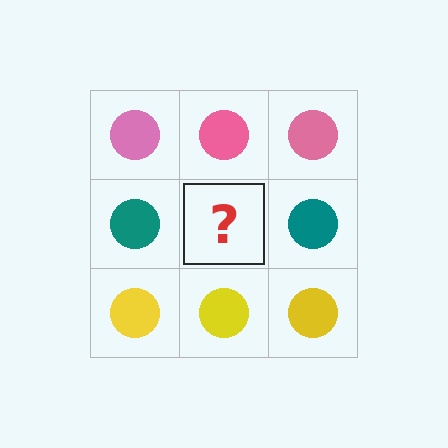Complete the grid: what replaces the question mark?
The question mark should be replaced with a teal circle.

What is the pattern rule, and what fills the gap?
The rule is that each row has a consistent color. The gap should be filled with a teal circle.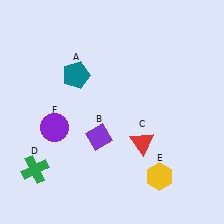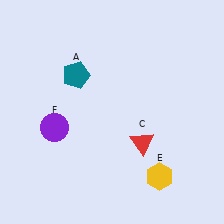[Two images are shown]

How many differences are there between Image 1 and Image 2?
There are 2 differences between the two images.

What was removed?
The green cross (D), the purple diamond (B) were removed in Image 2.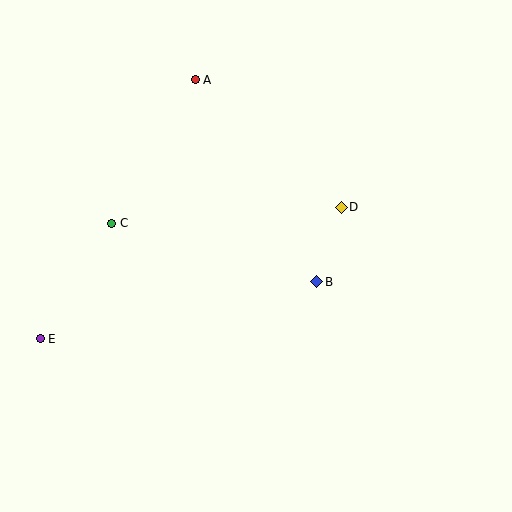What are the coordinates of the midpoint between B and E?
The midpoint between B and E is at (178, 310).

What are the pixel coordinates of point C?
Point C is at (112, 223).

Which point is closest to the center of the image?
Point B at (317, 282) is closest to the center.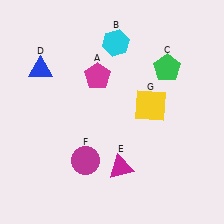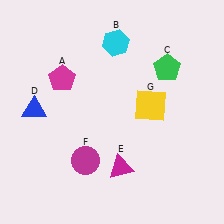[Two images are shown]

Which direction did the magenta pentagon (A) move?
The magenta pentagon (A) moved left.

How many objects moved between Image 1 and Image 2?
2 objects moved between the two images.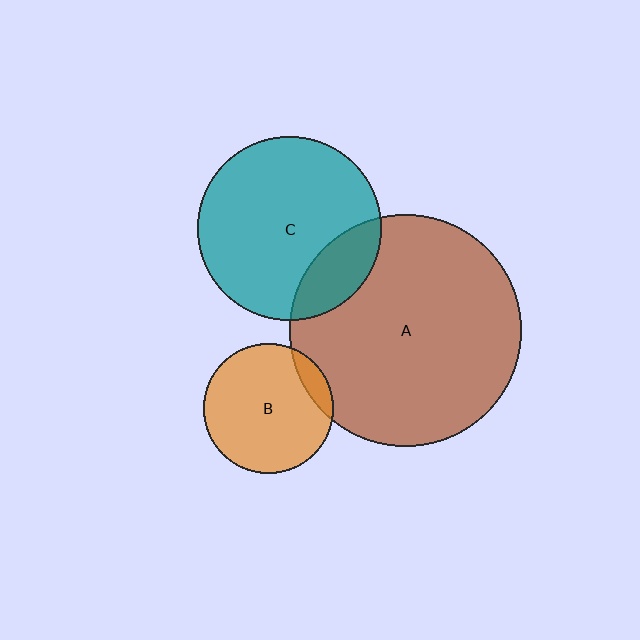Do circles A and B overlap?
Yes.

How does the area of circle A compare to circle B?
Approximately 3.2 times.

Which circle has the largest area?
Circle A (brown).